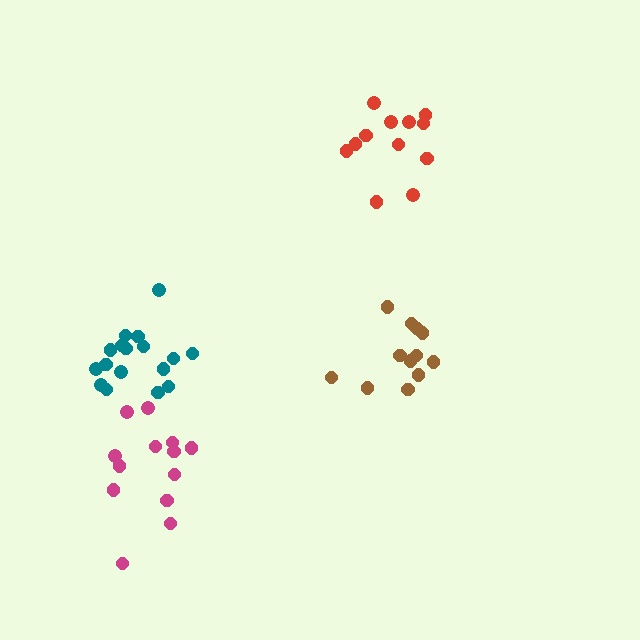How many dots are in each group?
Group 1: 17 dots, Group 2: 12 dots, Group 3: 12 dots, Group 4: 13 dots (54 total).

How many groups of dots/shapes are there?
There are 4 groups.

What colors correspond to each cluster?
The clusters are colored: teal, brown, red, magenta.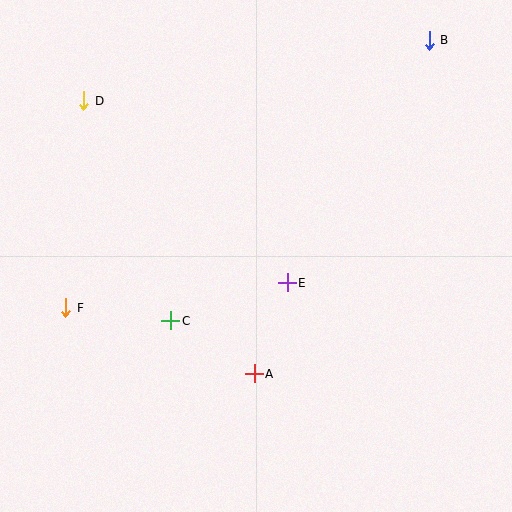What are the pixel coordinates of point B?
Point B is at (429, 41).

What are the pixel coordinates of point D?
Point D is at (84, 101).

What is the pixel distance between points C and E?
The distance between C and E is 123 pixels.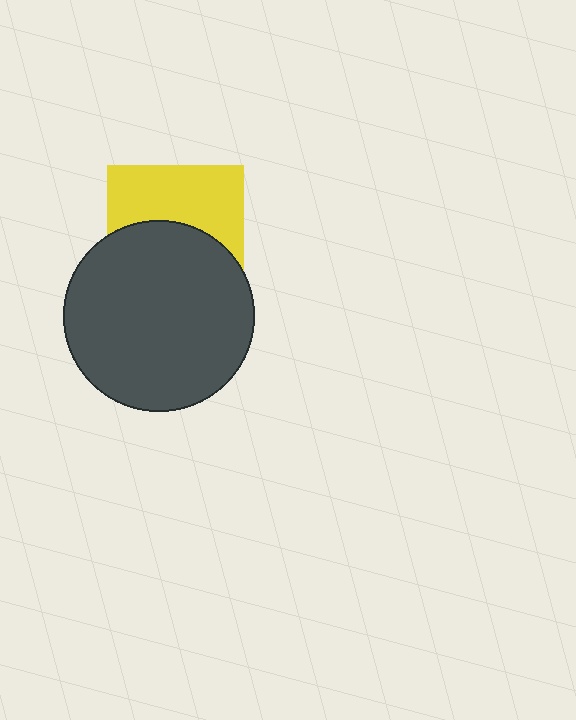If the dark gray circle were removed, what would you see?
You would see the complete yellow square.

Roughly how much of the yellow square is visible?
About half of it is visible (roughly 48%).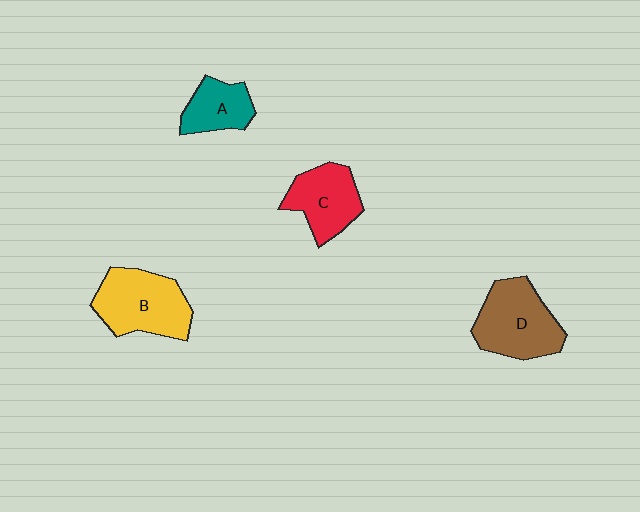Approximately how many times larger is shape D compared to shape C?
Approximately 1.3 times.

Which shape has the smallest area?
Shape A (teal).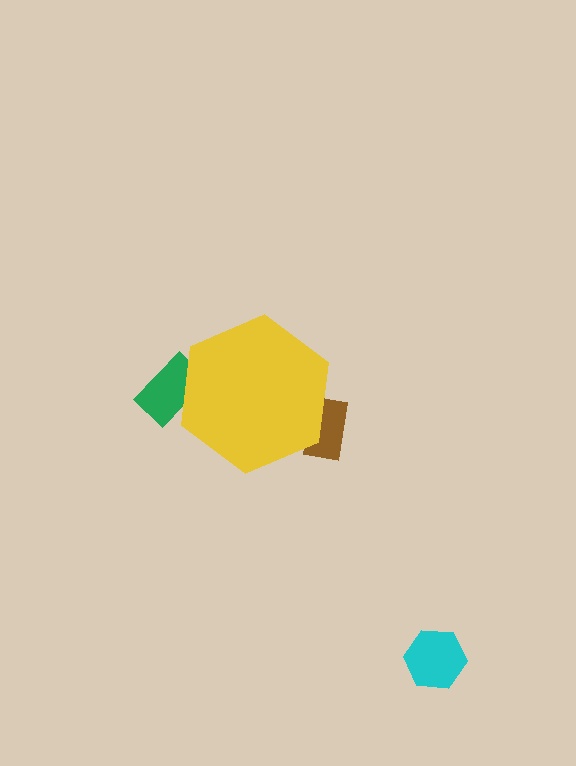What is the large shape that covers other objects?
A yellow hexagon.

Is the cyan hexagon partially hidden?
No, the cyan hexagon is fully visible.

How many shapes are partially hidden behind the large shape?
2 shapes are partially hidden.